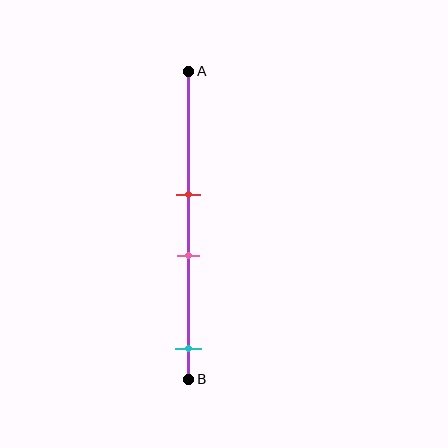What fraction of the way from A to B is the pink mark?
The pink mark is approximately 60% (0.6) of the way from A to B.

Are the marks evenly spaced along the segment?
No, the marks are not evenly spaced.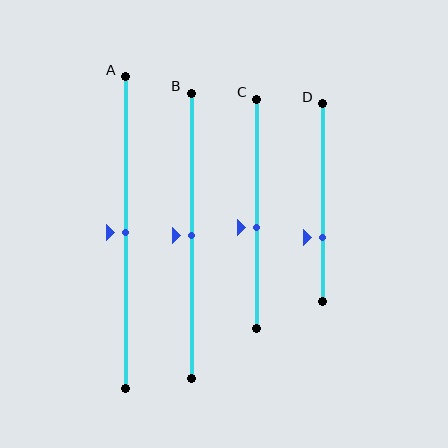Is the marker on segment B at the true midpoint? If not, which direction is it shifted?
Yes, the marker on segment B is at the true midpoint.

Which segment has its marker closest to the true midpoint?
Segment A has its marker closest to the true midpoint.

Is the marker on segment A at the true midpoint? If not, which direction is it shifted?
Yes, the marker on segment A is at the true midpoint.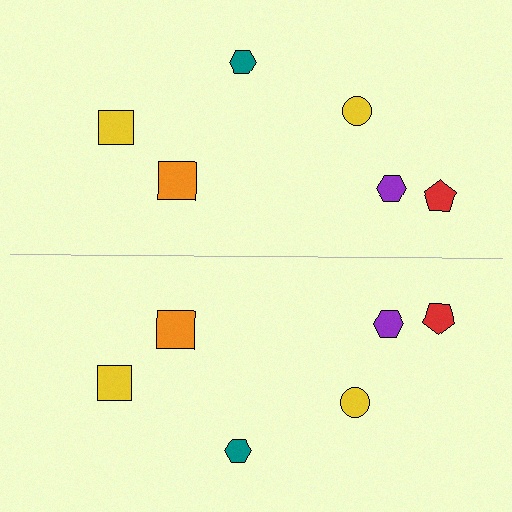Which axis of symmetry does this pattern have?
The pattern has a horizontal axis of symmetry running through the center of the image.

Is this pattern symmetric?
Yes, this pattern has bilateral (reflection) symmetry.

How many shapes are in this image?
There are 12 shapes in this image.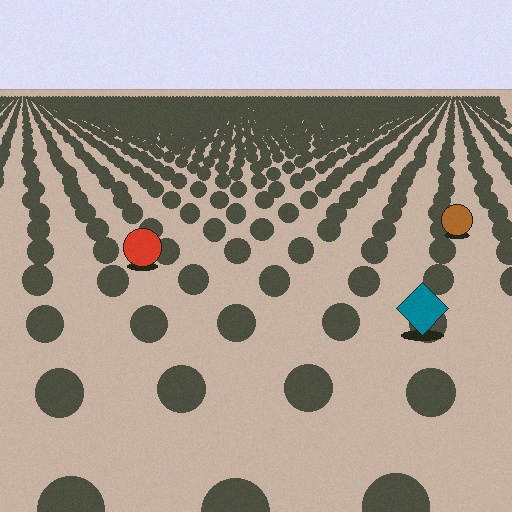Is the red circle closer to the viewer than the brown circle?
Yes. The red circle is closer — you can tell from the texture gradient: the ground texture is coarser near it.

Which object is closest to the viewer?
The teal diamond is closest. The texture marks near it are larger and more spread out.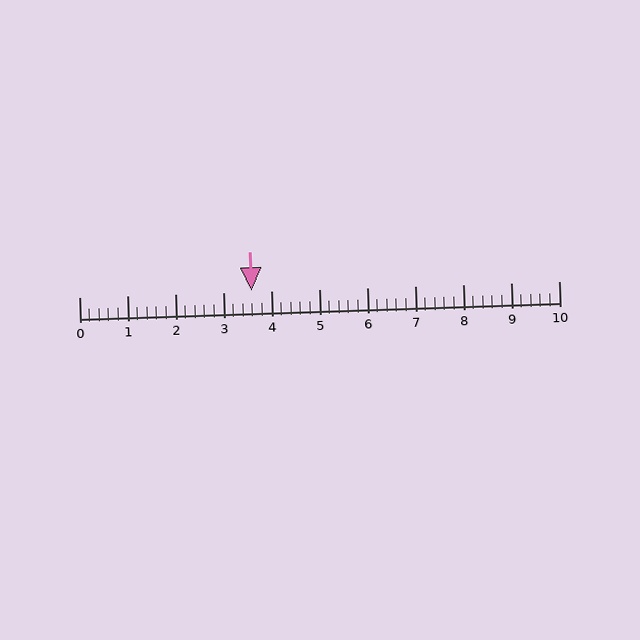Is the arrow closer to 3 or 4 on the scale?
The arrow is closer to 4.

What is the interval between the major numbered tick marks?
The major tick marks are spaced 1 units apart.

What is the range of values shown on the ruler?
The ruler shows values from 0 to 10.